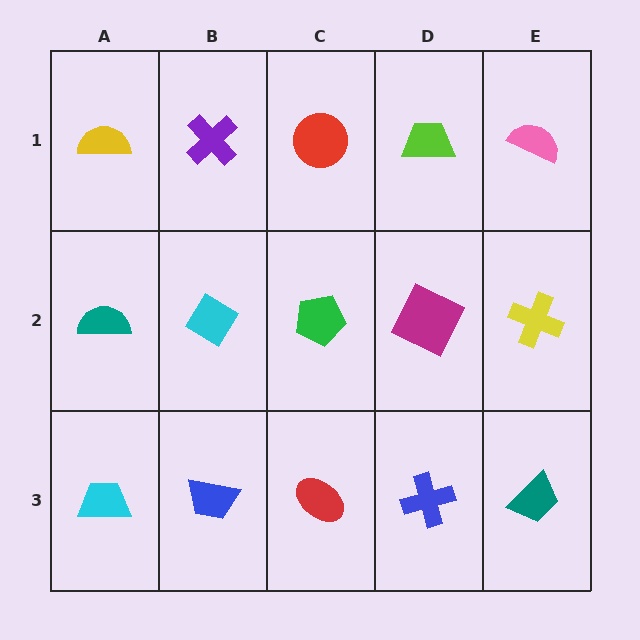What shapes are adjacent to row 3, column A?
A teal semicircle (row 2, column A), a blue trapezoid (row 3, column B).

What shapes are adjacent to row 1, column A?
A teal semicircle (row 2, column A), a purple cross (row 1, column B).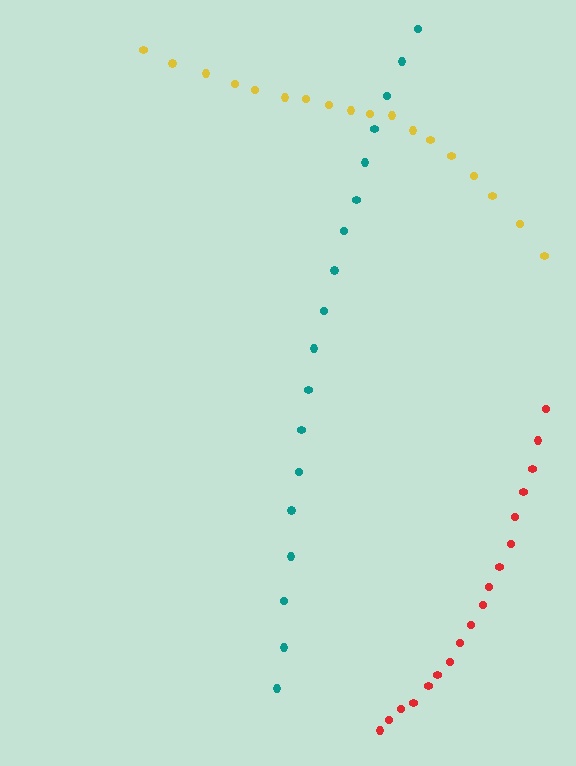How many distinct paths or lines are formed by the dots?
There are 3 distinct paths.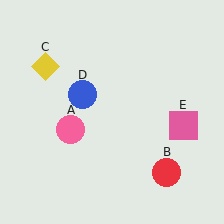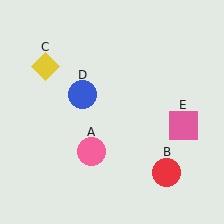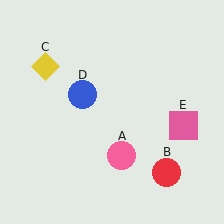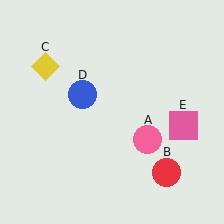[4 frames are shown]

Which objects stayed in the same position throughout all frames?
Red circle (object B) and yellow diamond (object C) and blue circle (object D) and pink square (object E) remained stationary.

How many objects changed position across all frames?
1 object changed position: pink circle (object A).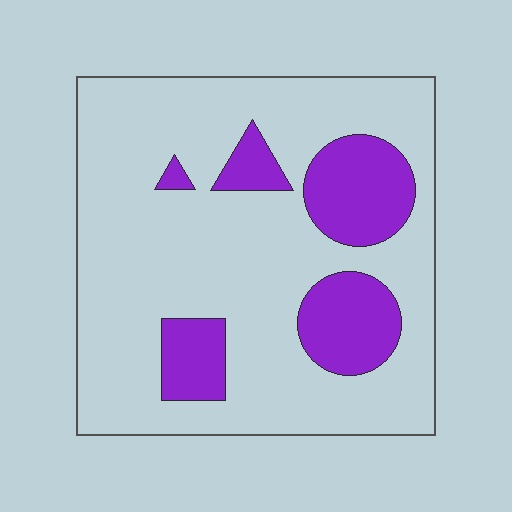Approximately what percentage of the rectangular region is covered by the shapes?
Approximately 20%.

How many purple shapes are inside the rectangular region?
5.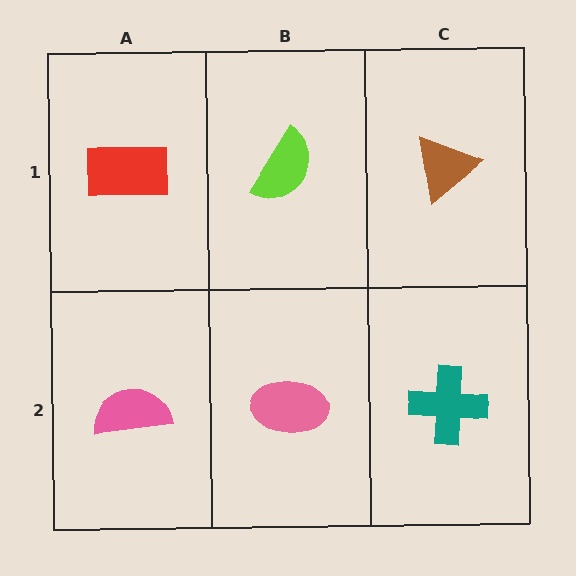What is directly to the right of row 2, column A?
A pink ellipse.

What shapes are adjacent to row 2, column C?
A brown triangle (row 1, column C), a pink ellipse (row 2, column B).